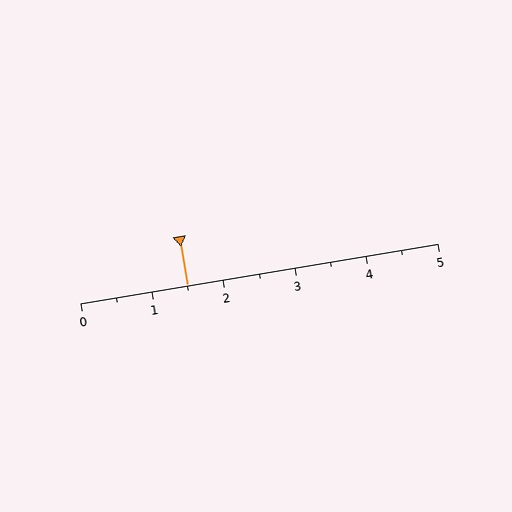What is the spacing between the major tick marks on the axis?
The major ticks are spaced 1 apart.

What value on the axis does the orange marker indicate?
The marker indicates approximately 1.5.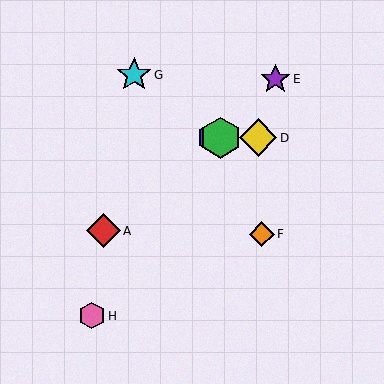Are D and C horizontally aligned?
Yes, both are at y≈138.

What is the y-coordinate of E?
Object E is at y≈79.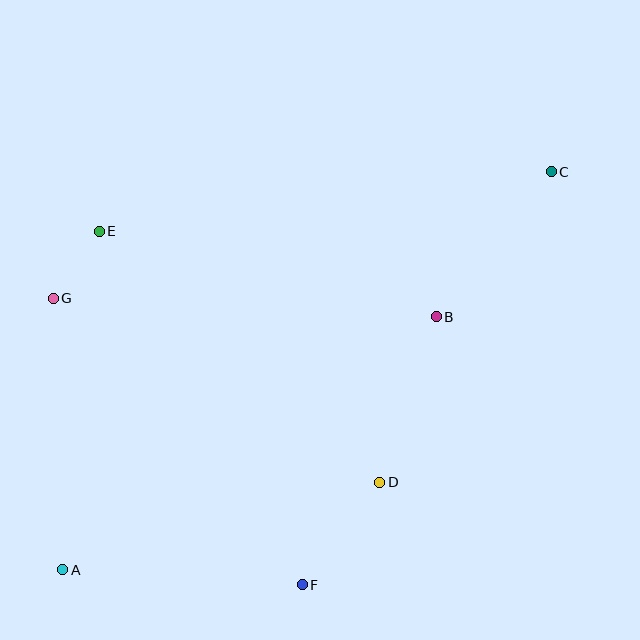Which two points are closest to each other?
Points E and G are closest to each other.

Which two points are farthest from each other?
Points A and C are farthest from each other.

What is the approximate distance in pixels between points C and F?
The distance between C and F is approximately 482 pixels.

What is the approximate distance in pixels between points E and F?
The distance between E and F is approximately 408 pixels.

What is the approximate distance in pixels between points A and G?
The distance between A and G is approximately 272 pixels.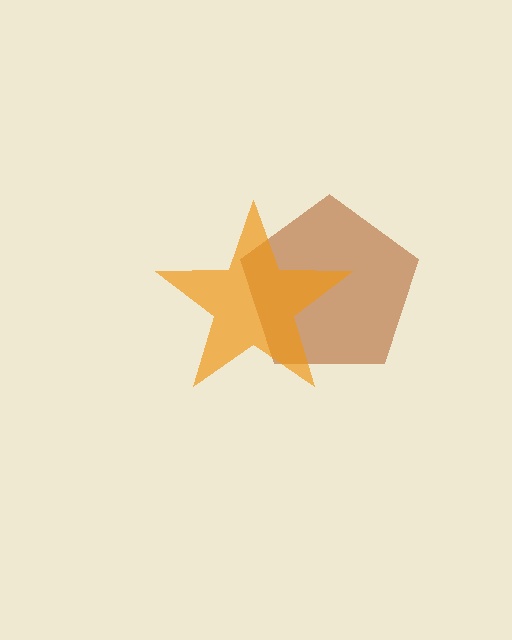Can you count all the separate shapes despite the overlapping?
Yes, there are 2 separate shapes.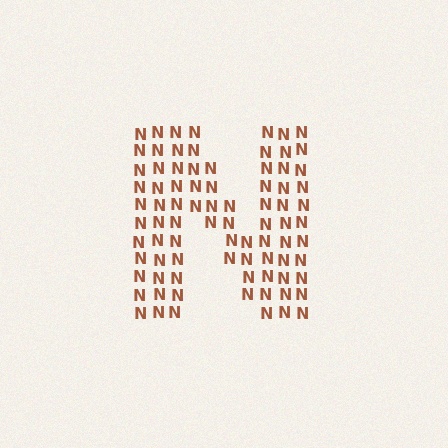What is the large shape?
The large shape is the letter N.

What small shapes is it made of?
It is made of small letter N's.